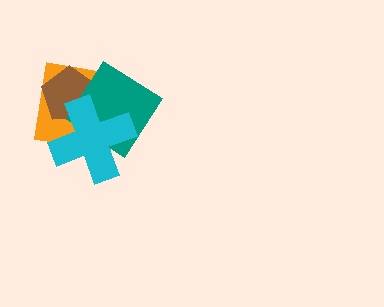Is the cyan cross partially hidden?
No, no other shape covers it.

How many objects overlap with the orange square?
3 objects overlap with the orange square.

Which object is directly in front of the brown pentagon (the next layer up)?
The teal diamond is directly in front of the brown pentagon.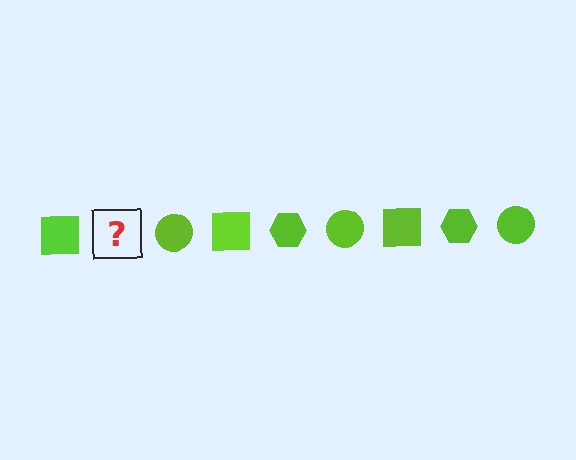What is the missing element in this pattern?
The missing element is a lime hexagon.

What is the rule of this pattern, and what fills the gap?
The rule is that the pattern cycles through square, hexagon, circle shapes in lime. The gap should be filled with a lime hexagon.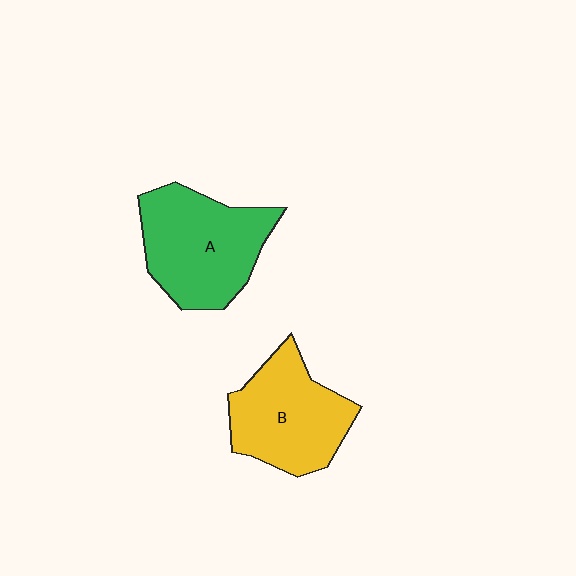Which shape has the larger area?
Shape A (green).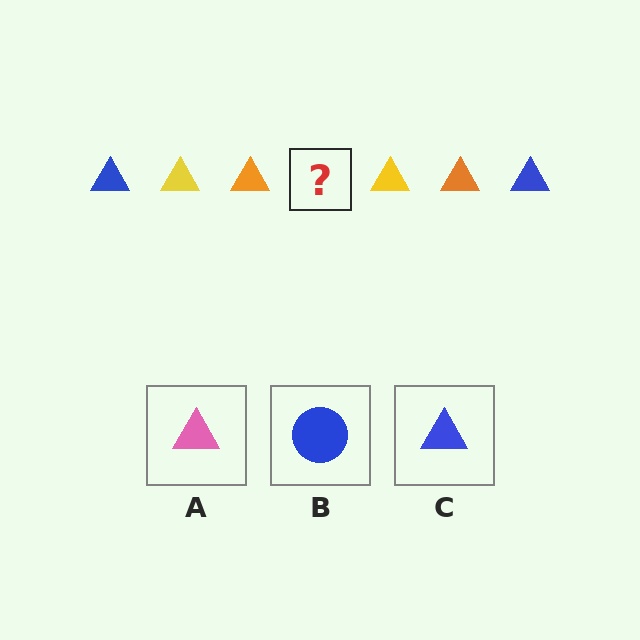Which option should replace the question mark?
Option C.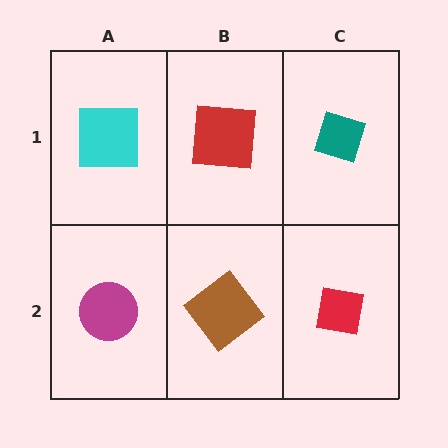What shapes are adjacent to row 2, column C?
A teal diamond (row 1, column C), a brown diamond (row 2, column B).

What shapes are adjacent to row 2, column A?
A cyan square (row 1, column A), a brown diamond (row 2, column B).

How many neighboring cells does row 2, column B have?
3.